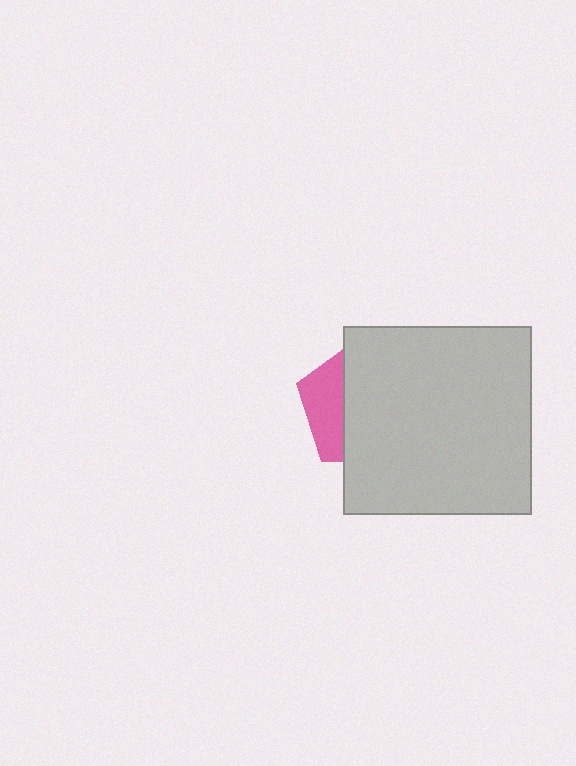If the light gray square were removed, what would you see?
You would see the complete pink pentagon.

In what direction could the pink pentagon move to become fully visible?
The pink pentagon could move left. That would shift it out from behind the light gray square entirely.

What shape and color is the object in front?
The object in front is a light gray square.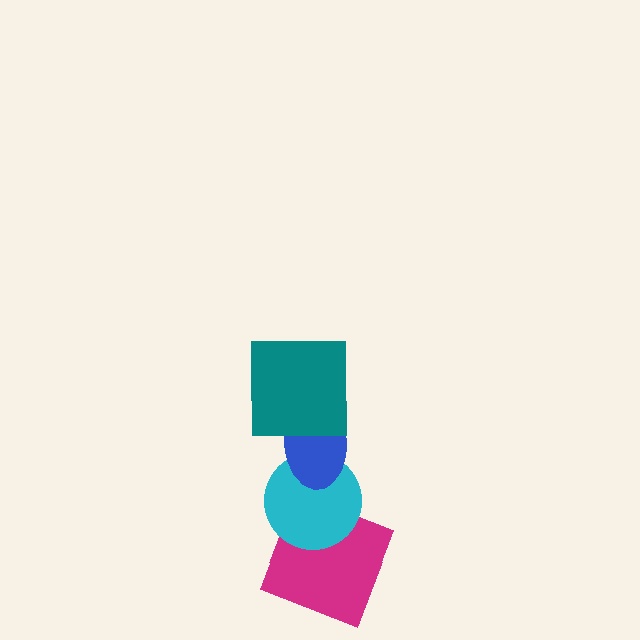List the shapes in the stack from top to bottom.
From top to bottom: the teal square, the blue ellipse, the cyan circle, the magenta square.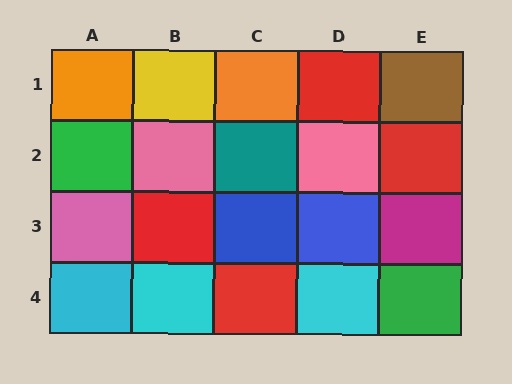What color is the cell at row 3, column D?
Blue.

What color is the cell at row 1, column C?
Orange.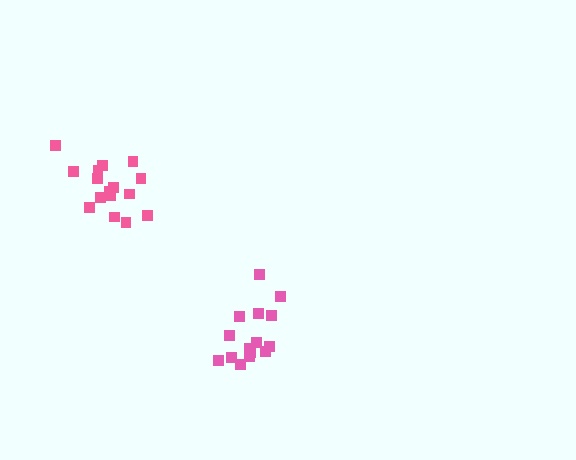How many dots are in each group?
Group 1: 16 dots, Group 2: 15 dots (31 total).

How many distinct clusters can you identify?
There are 2 distinct clusters.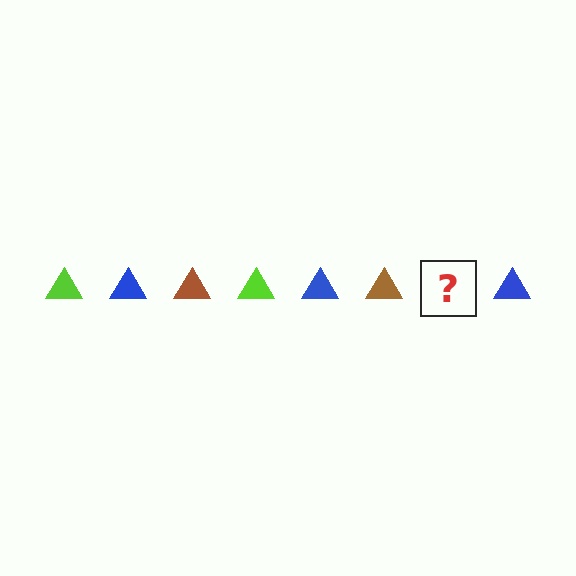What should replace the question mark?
The question mark should be replaced with a lime triangle.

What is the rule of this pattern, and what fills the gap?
The rule is that the pattern cycles through lime, blue, brown triangles. The gap should be filled with a lime triangle.